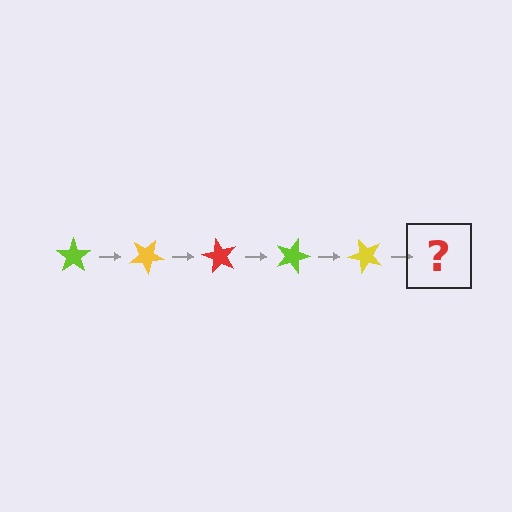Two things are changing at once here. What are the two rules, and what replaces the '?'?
The two rules are that it rotates 30 degrees each step and the color cycles through lime, yellow, and red. The '?' should be a red star, rotated 150 degrees from the start.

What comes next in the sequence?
The next element should be a red star, rotated 150 degrees from the start.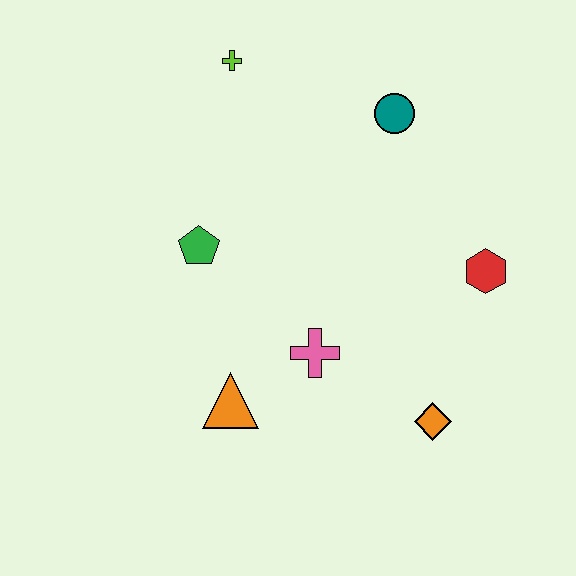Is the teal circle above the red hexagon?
Yes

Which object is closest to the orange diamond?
The pink cross is closest to the orange diamond.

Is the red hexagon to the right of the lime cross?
Yes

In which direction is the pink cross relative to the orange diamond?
The pink cross is to the left of the orange diamond.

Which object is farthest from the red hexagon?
The lime cross is farthest from the red hexagon.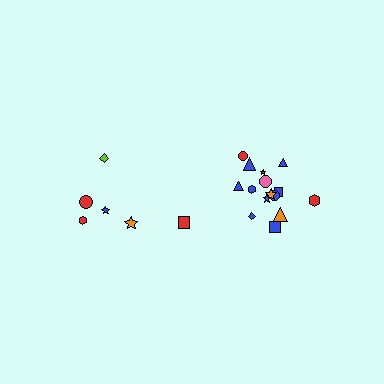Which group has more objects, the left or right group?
The right group.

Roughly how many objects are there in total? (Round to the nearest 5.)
Roughly 20 objects in total.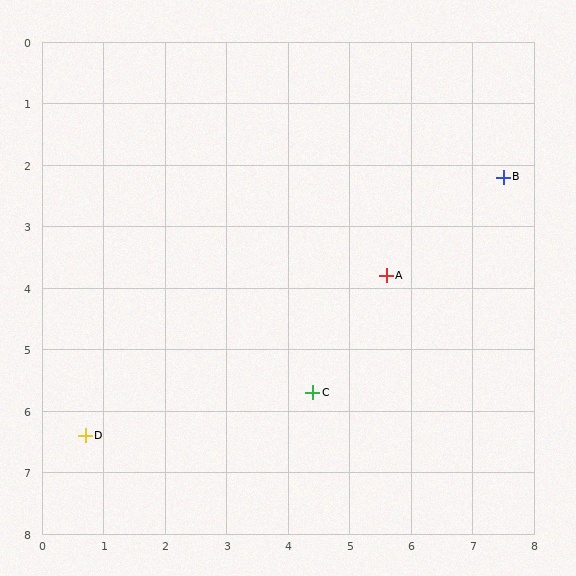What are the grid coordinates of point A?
Point A is at approximately (5.6, 3.8).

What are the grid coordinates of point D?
Point D is at approximately (0.7, 6.4).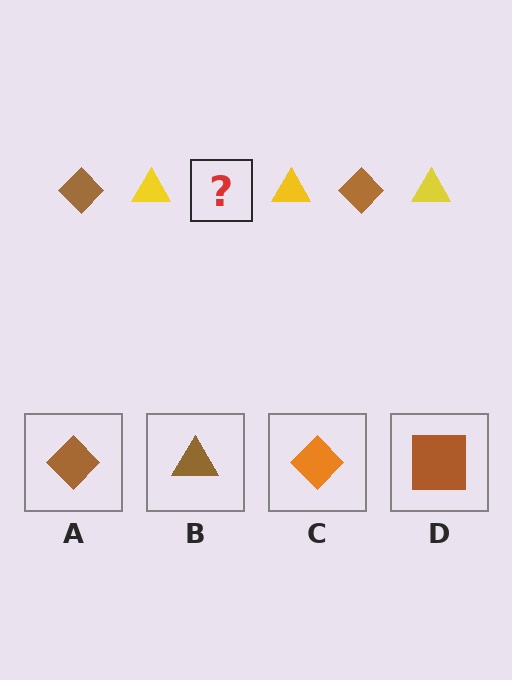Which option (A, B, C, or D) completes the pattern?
A.